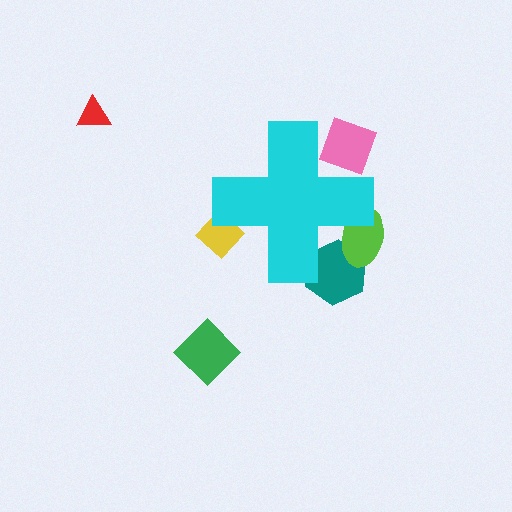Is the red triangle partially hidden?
No, the red triangle is fully visible.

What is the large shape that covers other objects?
A cyan cross.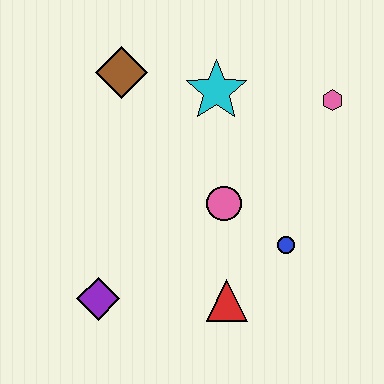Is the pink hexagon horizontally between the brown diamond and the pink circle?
No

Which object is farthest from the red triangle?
The brown diamond is farthest from the red triangle.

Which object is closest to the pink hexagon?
The cyan star is closest to the pink hexagon.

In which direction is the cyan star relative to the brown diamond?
The cyan star is to the right of the brown diamond.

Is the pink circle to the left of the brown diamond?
No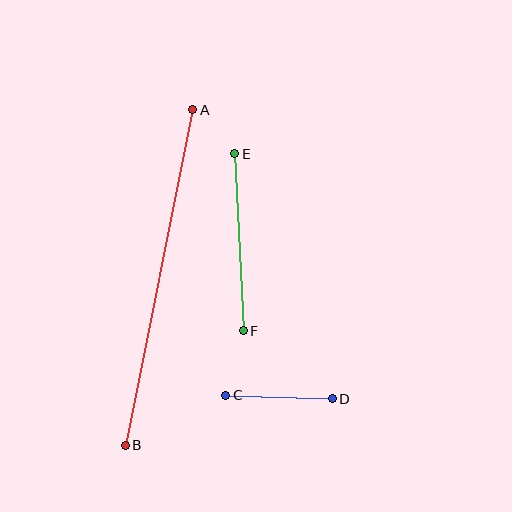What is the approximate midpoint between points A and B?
The midpoint is at approximately (159, 278) pixels.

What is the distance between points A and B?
The distance is approximately 342 pixels.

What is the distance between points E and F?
The distance is approximately 178 pixels.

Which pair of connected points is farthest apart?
Points A and B are farthest apart.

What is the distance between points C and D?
The distance is approximately 107 pixels.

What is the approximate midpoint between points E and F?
The midpoint is at approximately (239, 242) pixels.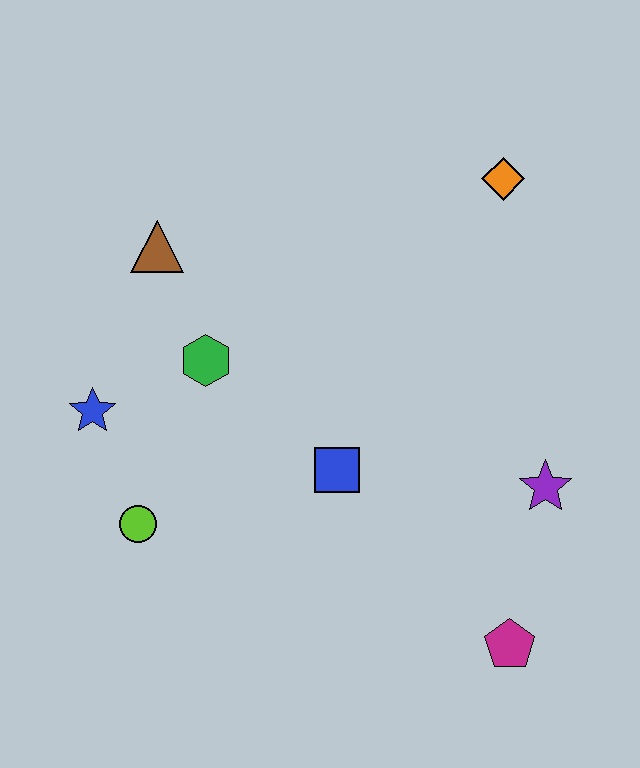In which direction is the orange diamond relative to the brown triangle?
The orange diamond is to the right of the brown triangle.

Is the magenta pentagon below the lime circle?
Yes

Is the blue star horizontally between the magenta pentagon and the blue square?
No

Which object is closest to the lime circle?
The blue star is closest to the lime circle.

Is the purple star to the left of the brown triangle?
No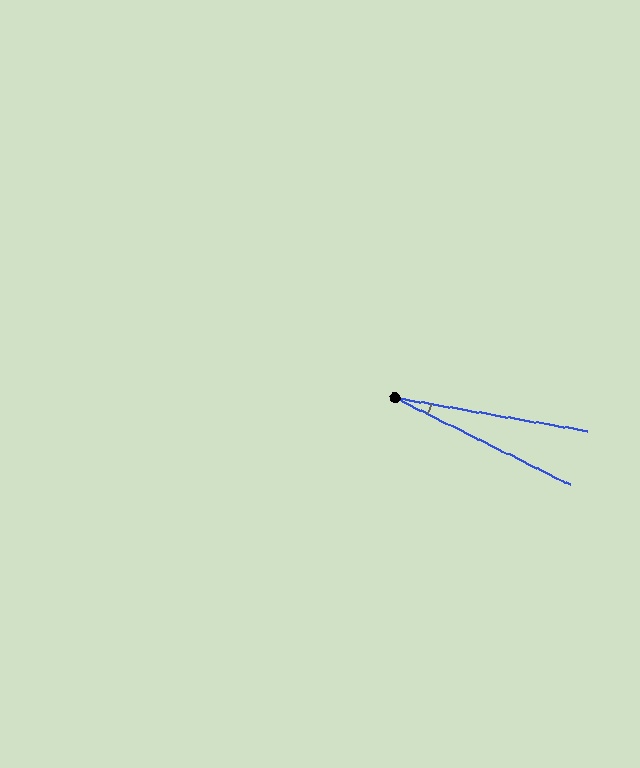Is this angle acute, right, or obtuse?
It is acute.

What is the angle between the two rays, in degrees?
Approximately 16 degrees.